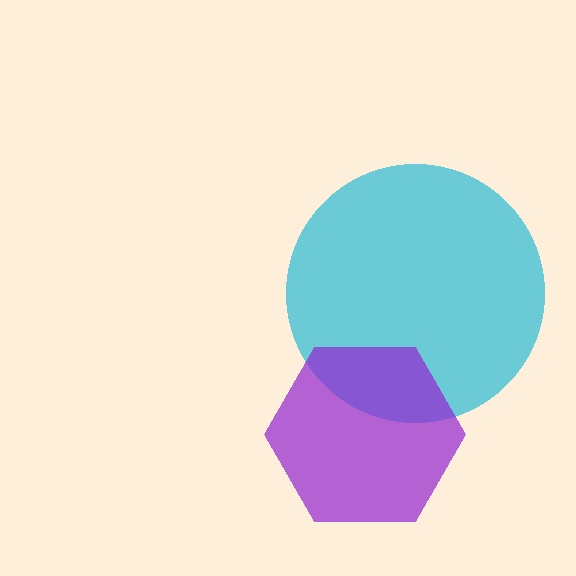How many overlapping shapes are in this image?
There are 2 overlapping shapes in the image.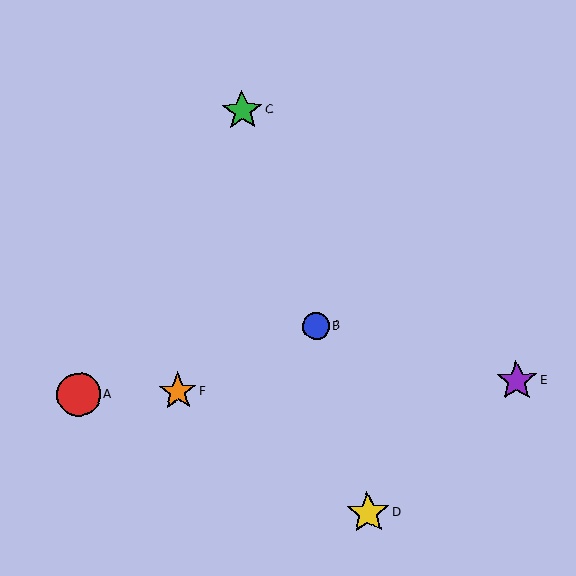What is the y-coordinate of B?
Object B is at y≈326.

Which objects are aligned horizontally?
Objects A, E, F are aligned horizontally.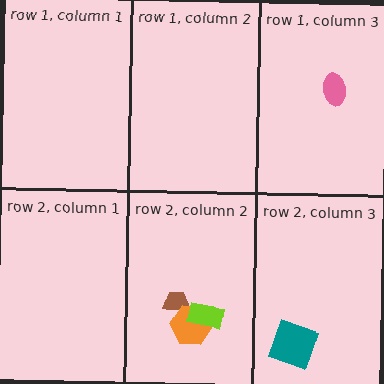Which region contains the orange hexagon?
The row 2, column 2 region.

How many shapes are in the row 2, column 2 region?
3.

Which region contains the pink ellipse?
The row 1, column 3 region.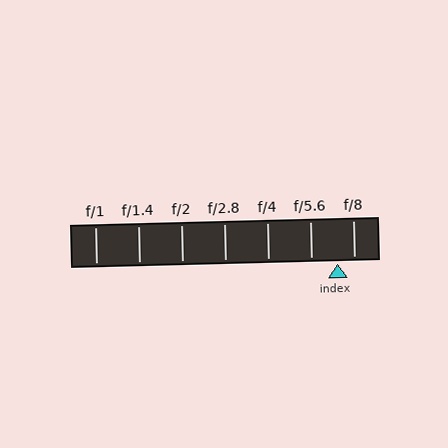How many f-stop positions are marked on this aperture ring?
There are 7 f-stop positions marked.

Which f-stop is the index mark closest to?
The index mark is closest to f/8.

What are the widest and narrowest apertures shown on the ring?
The widest aperture shown is f/1 and the narrowest is f/8.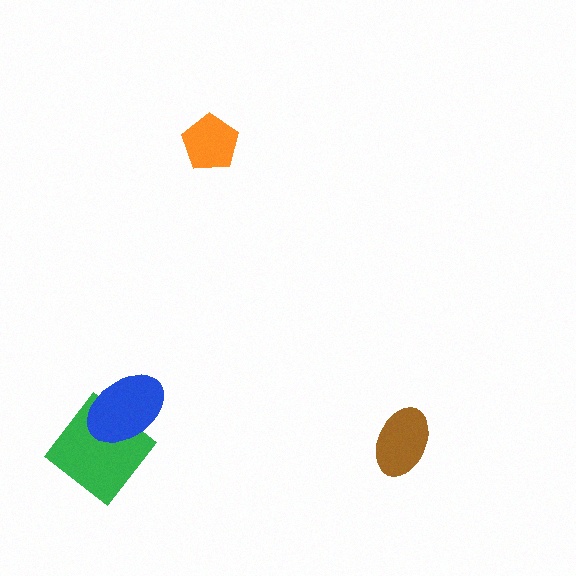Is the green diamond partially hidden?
Yes, it is partially covered by another shape.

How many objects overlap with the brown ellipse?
0 objects overlap with the brown ellipse.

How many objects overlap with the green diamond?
1 object overlaps with the green diamond.